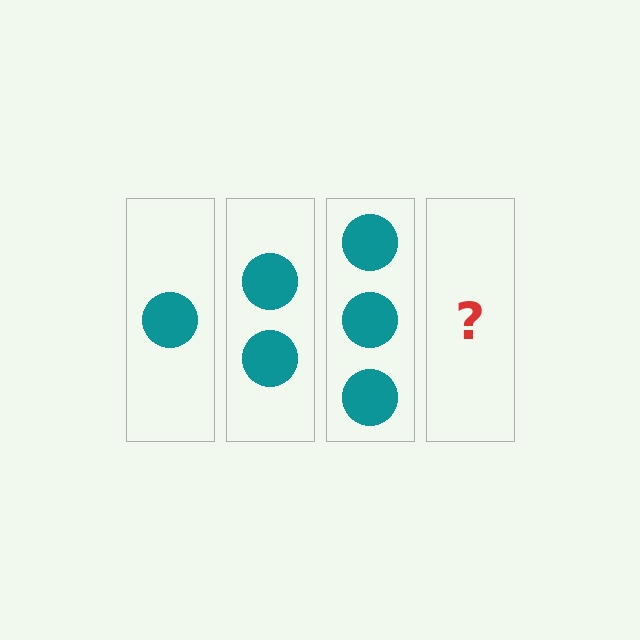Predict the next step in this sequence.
The next step is 4 circles.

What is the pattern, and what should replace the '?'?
The pattern is that each step adds one more circle. The '?' should be 4 circles.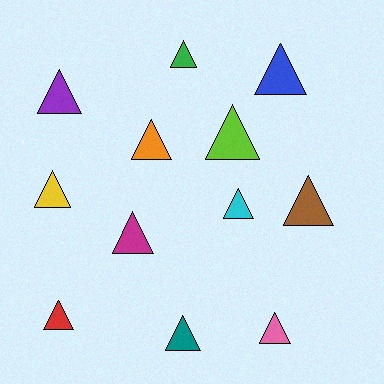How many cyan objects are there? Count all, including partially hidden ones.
There is 1 cyan object.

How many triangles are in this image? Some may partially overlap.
There are 12 triangles.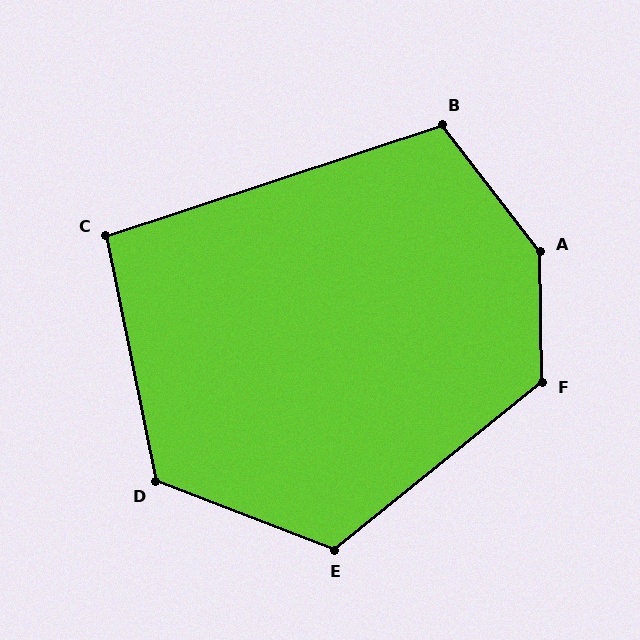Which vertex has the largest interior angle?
A, at approximately 143 degrees.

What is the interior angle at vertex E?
Approximately 120 degrees (obtuse).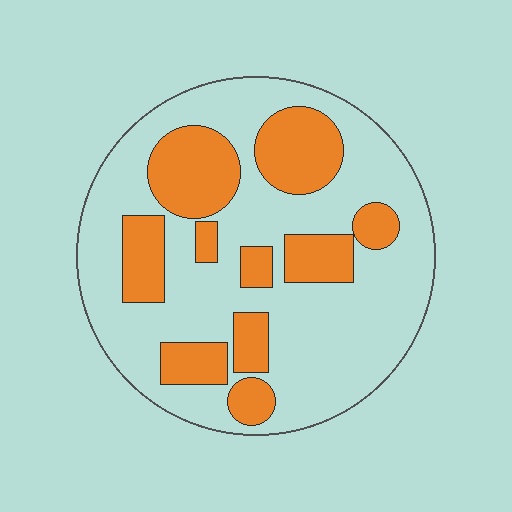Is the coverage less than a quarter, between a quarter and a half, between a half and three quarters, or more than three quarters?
Between a quarter and a half.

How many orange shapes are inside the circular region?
10.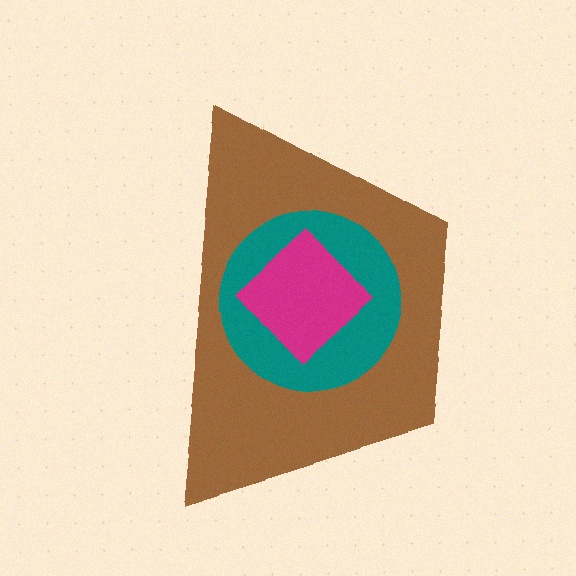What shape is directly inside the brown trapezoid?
The teal circle.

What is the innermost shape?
The magenta diamond.